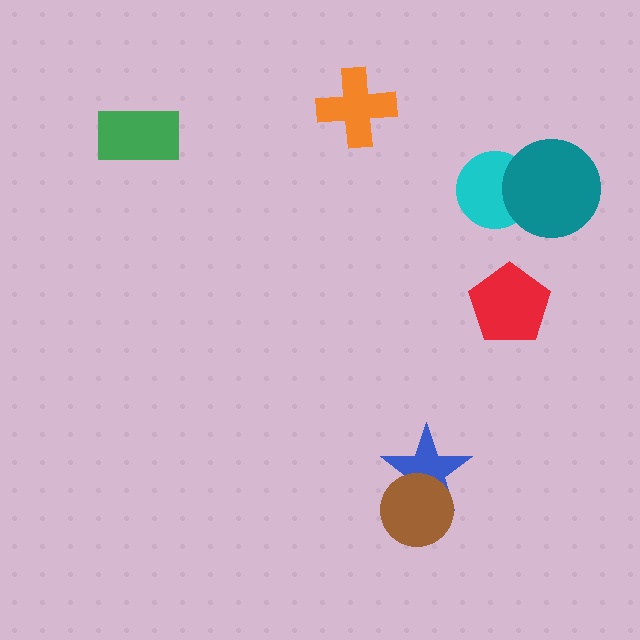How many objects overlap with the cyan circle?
1 object overlaps with the cyan circle.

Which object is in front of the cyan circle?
The teal circle is in front of the cyan circle.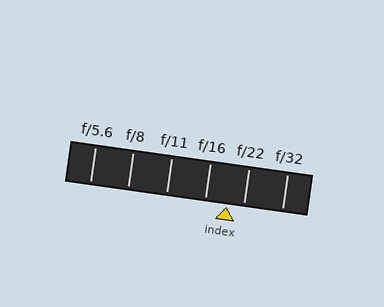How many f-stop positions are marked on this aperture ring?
There are 6 f-stop positions marked.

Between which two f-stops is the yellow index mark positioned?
The index mark is between f/16 and f/22.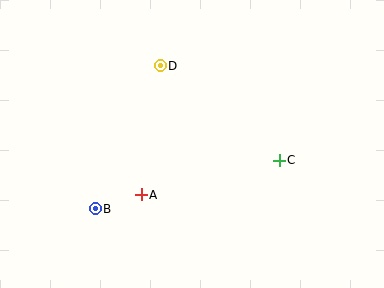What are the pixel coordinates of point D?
Point D is at (160, 66).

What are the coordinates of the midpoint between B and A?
The midpoint between B and A is at (118, 202).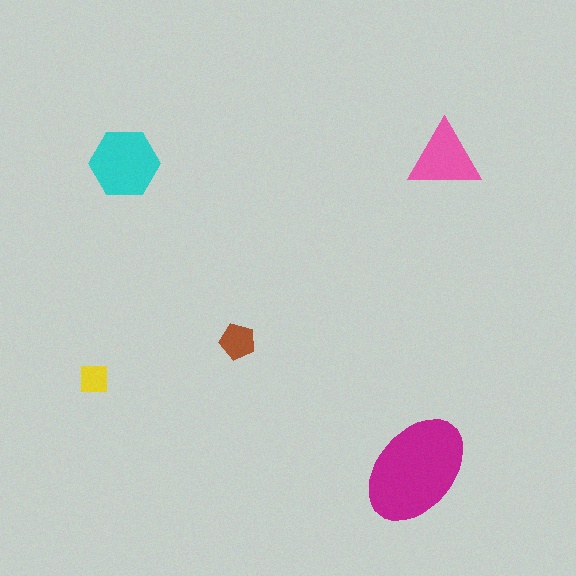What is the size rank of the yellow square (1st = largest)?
5th.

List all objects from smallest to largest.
The yellow square, the brown pentagon, the pink triangle, the cyan hexagon, the magenta ellipse.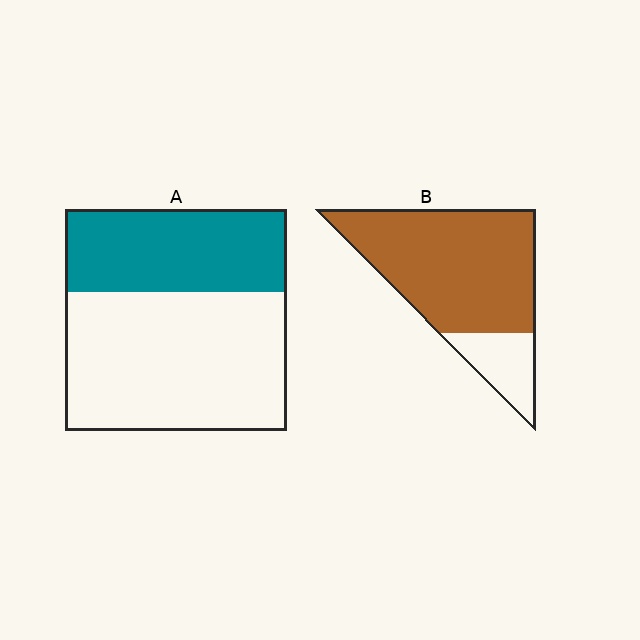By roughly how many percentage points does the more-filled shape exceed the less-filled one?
By roughly 45 percentage points (B over A).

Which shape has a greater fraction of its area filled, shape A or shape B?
Shape B.